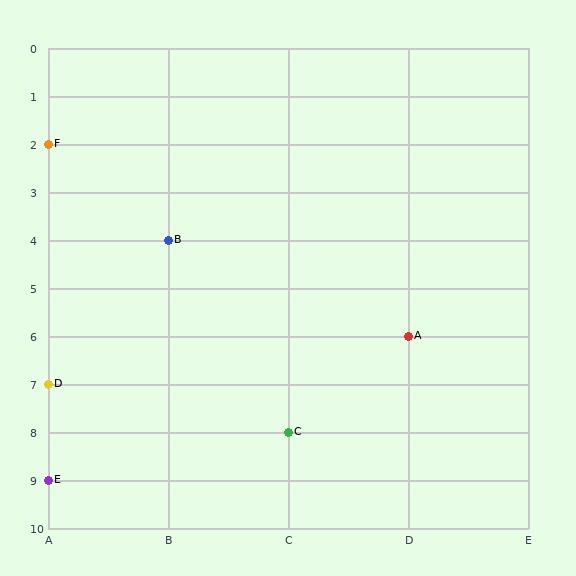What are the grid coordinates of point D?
Point D is at grid coordinates (A, 7).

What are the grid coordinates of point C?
Point C is at grid coordinates (C, 8).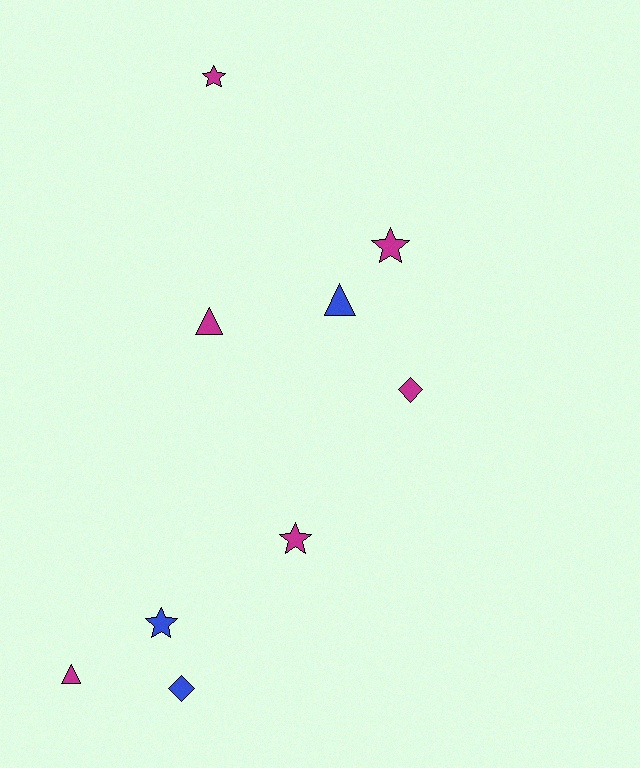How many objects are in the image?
There are 9 objects.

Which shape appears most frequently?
Star, with 4 objects.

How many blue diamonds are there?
There is 1 blue diamond.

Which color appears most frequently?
Magenta, with 6 objects.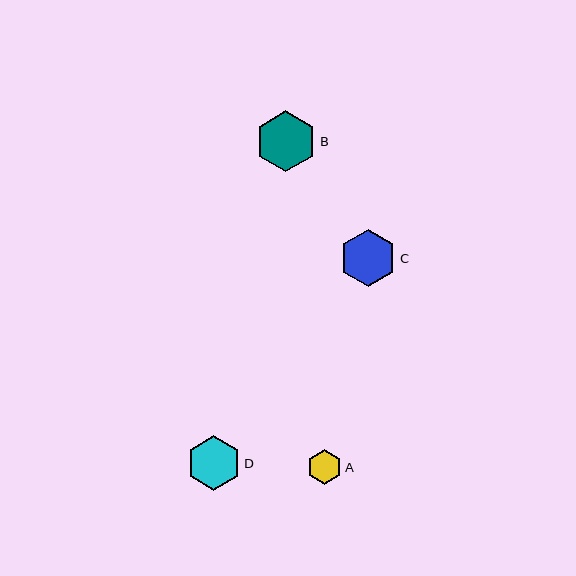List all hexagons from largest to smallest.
From largest to smallest: B, C, D, A.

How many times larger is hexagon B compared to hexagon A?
Hexagon B is approximately 1.7 times the size of hexagon A.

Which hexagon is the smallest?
Hexagon A is the smallest with a size of approximately 35 pixels.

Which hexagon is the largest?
Hexagon B is the largest with a size of approximately 61 pixels.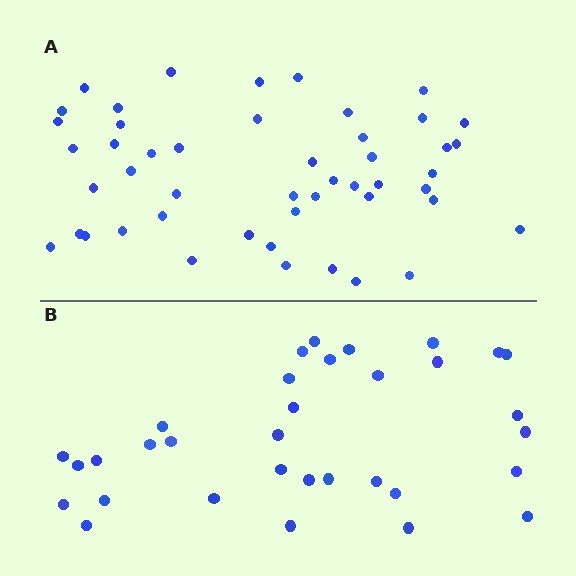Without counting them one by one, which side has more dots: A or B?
Region A (the top region) has more dots.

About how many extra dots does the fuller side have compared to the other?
Region A has approximately 15 more dots than region B.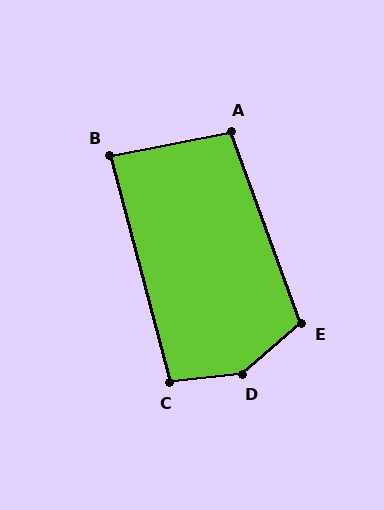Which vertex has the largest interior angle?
D, at approximately 146 degrees.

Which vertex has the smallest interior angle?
B, at approximately 86 degrees.